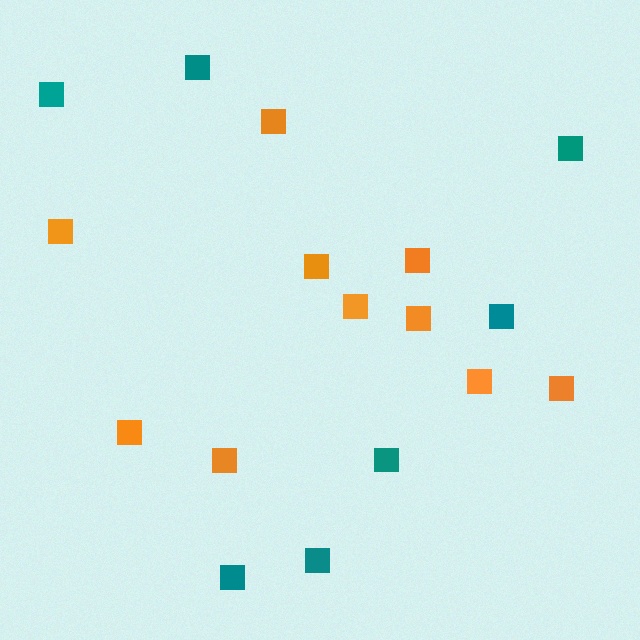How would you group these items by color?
There are 2 groups: one group of orange squares (10) and one group of teal squares (7).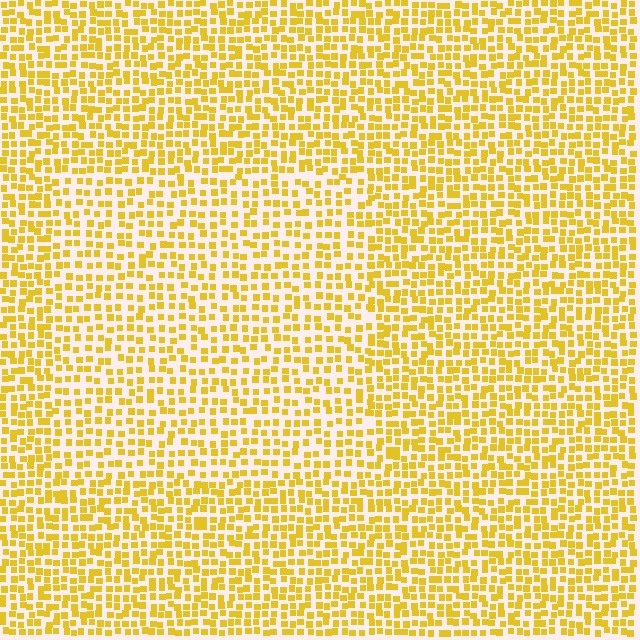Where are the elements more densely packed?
The elements are more densely packed outside the rectangle boundary.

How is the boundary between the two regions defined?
The boundary is defined by a change in element density (approximately 1.4x ratio). All elements are the same color, size, and shape.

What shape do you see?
I see a rectangle.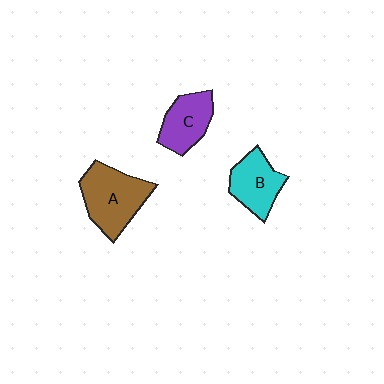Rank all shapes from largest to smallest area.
From largest to smallest: A (brown), B (cyan), C (purple).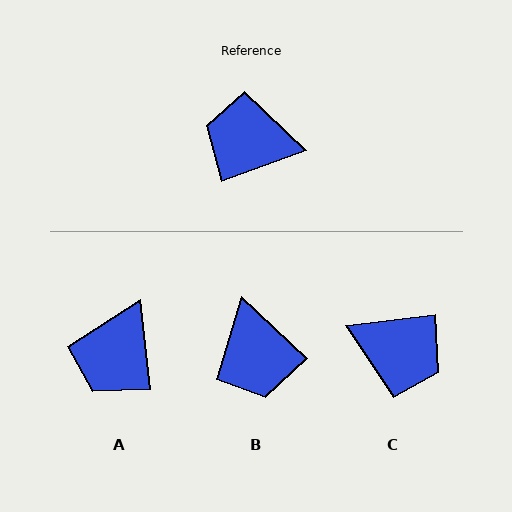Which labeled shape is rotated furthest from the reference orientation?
C, about 167 degrees away.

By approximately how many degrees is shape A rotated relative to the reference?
Approximately 76 degrees counter-clockwise.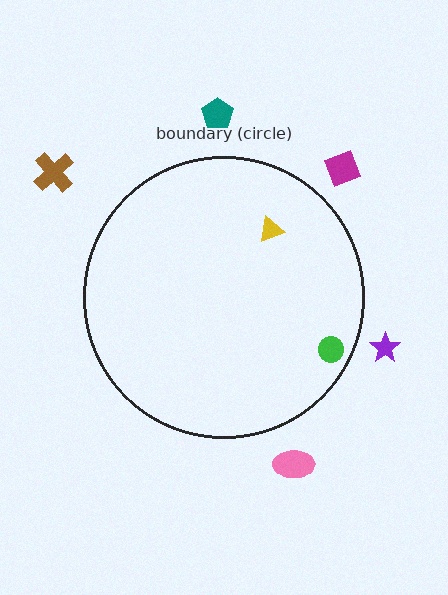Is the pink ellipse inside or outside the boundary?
Outside.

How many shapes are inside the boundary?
2 inside, 5 outside.